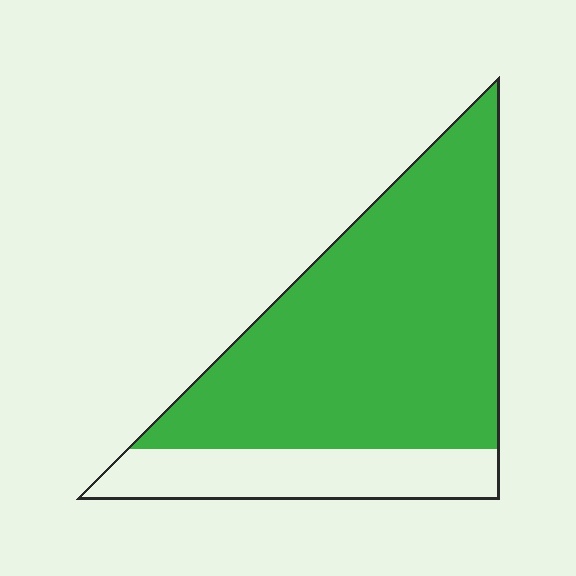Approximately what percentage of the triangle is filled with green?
Approximately 75%.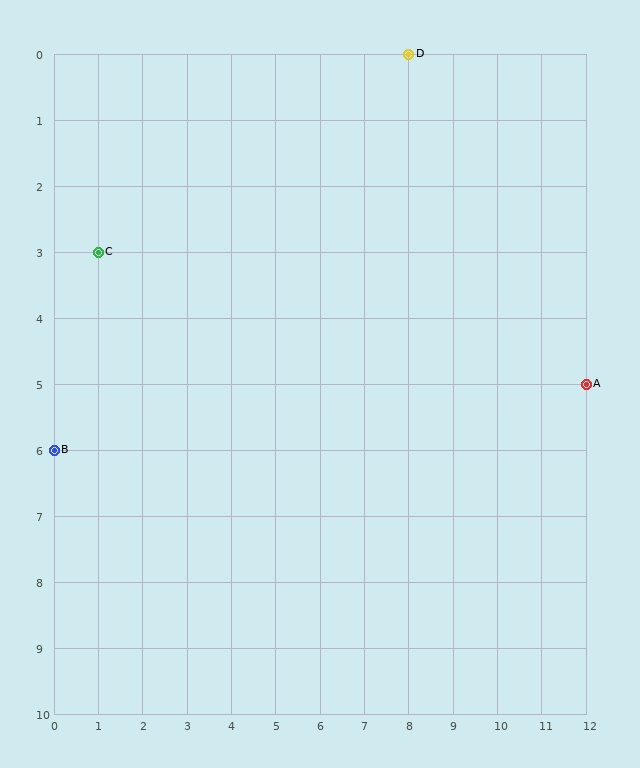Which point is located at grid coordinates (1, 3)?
Point C is at (1, 3).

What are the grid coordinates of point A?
Point A is at grid coordinates (12, 5).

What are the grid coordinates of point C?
Point C is at grid coordinates (1, 3).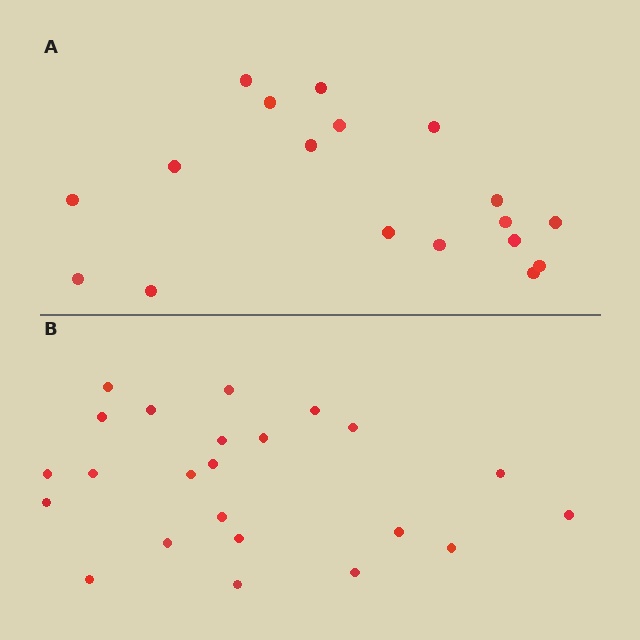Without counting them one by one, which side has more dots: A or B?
Region B (the bottom region) has more dots.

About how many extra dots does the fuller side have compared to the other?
Region B has about 5 more dots than region A.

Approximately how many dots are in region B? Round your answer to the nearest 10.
About 20 dots. (The exact count is 23, which rounds to 20.)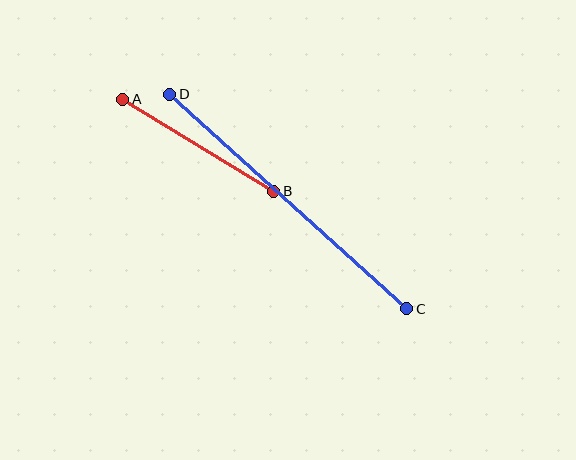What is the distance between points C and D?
The distance is approximately 320 pixels.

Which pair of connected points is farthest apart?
Points C and D are farthest apart.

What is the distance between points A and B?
The distance is approximately 177 pixels.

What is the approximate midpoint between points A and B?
The midpoint is at approximately (198, 145) pixels.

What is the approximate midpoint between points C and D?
The midpoint is at approximately (288, 202) pixels.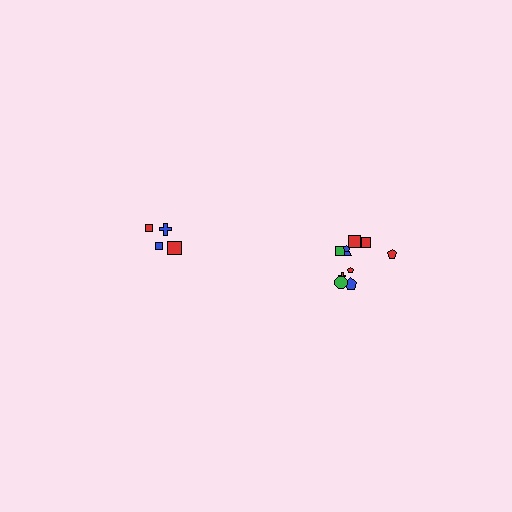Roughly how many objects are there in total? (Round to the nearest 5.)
Roughly 15 objects in total.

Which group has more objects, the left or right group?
The right group.